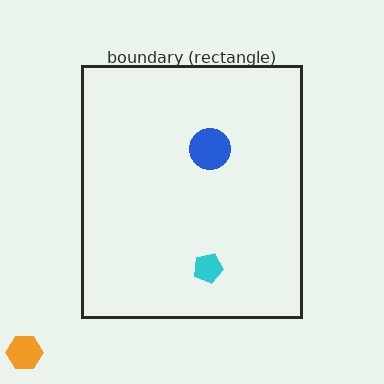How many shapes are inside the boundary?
2 inside, 1 outside.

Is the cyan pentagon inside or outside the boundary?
Inside.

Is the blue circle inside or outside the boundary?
Inside.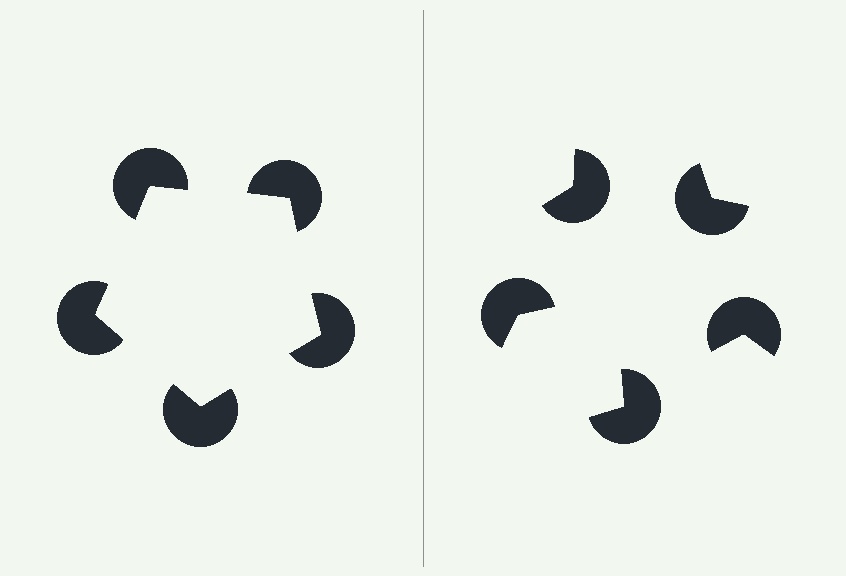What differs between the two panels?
The pac-man discs are positioned identically on both sides; only the wedge orientations differ. On the left they align to a pentagon; on the right they are misaligned.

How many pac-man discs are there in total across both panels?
10 — 5 on each side.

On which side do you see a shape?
An illusory pentagon appears on the left side. On the right side the wedge cuts are rotated, so no coherent shape forms.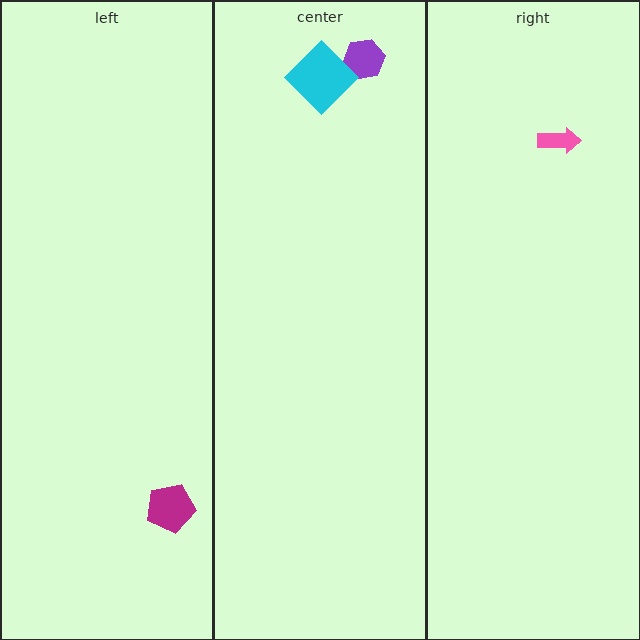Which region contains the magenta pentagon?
The left region.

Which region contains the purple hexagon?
The center region.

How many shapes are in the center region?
2.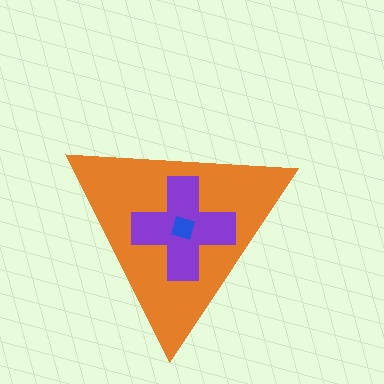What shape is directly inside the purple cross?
The blue square.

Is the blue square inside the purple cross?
Yes.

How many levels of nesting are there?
3.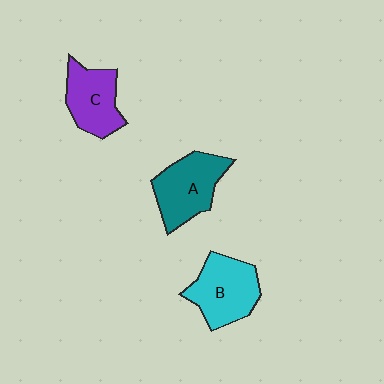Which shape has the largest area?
Shape B (cyan).